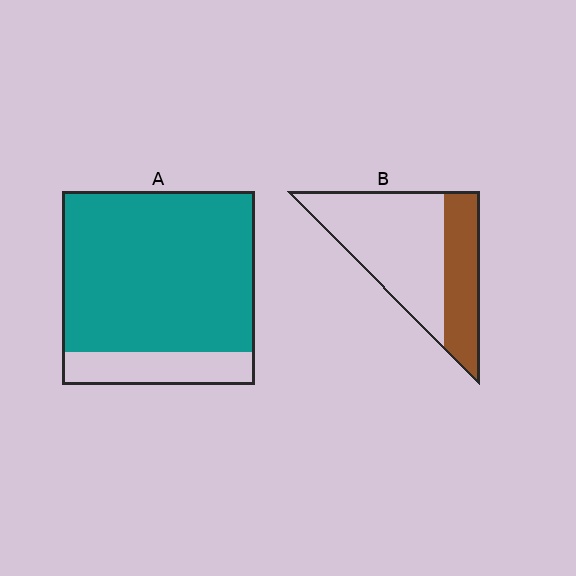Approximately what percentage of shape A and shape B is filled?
A is approximately 85% and B is approximately 35%.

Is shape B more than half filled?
No.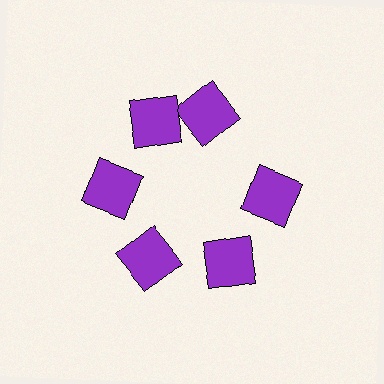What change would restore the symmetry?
The symmetry would be restored by rotating it back into even spacing with its neighbors so that all 6 squares sit at equal angles and equal distance from the center.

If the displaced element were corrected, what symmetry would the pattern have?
It would have 6-fold rotational symmetry — the pattern would map onto itself every 60 degrees.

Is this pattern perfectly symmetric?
No. The 6 purple squares are arranged in a ring, but one element near the 1 o'clock position is rotated out of alignment along the ring, breaking the 6-fold rotational symmetry.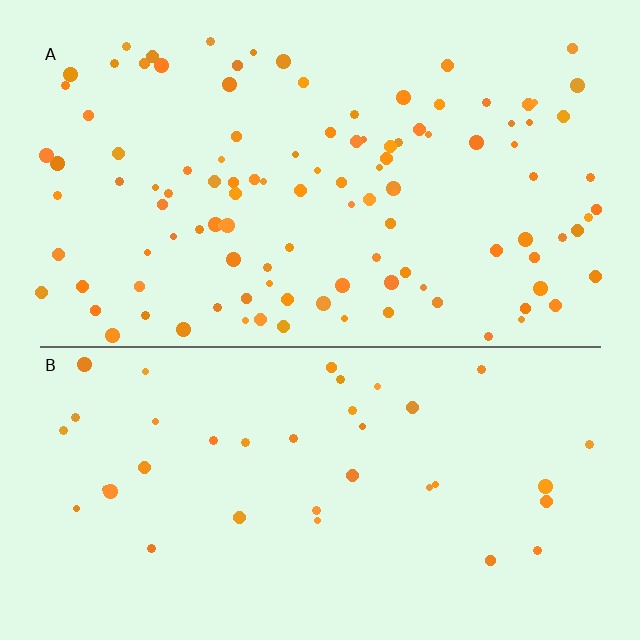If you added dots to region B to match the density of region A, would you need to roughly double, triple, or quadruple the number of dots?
Approximately triple.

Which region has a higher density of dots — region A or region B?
A (the top).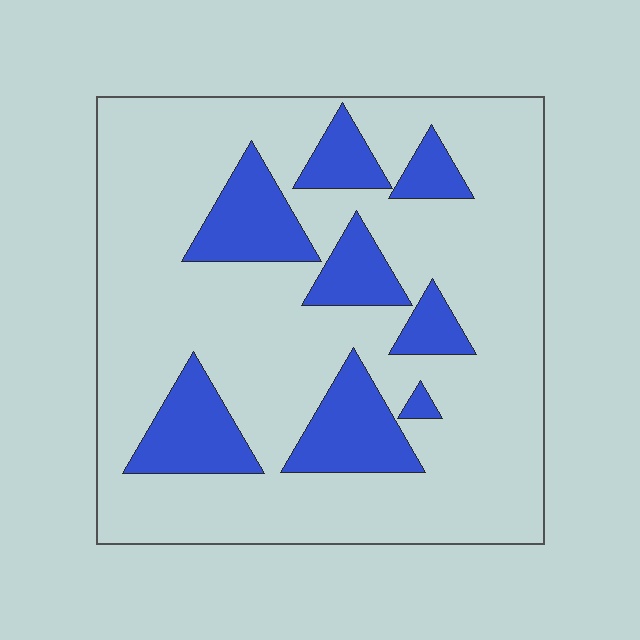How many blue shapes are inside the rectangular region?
8.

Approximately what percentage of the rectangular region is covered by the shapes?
Approximately 20%.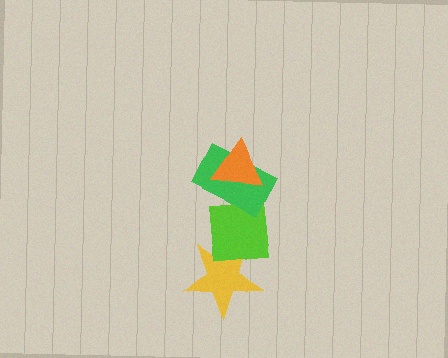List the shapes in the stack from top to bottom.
From top to bottom: the orange triangle, the green rectangle, the lime square, the yellow star.